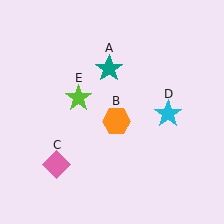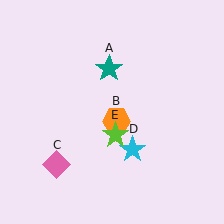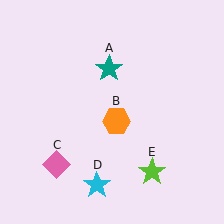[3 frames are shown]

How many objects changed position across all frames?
2 objects changed position: cyan star (object D), lime star (object E).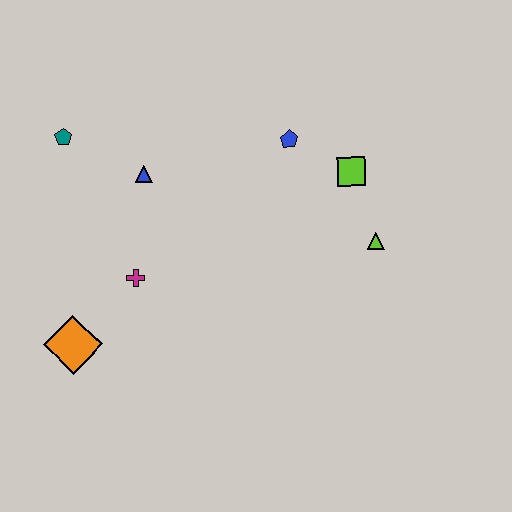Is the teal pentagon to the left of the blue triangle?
Yes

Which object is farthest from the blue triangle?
The lime triangle is farthest from the blue triangle.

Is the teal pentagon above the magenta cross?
Yes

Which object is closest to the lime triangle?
The lime square is closest to the lime triangle.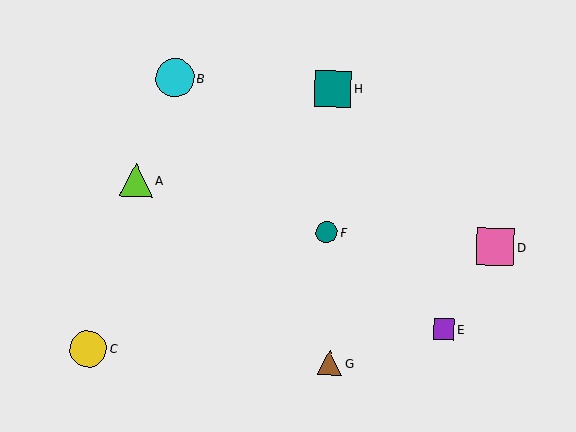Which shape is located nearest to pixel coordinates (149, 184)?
The lime triangle (labeled A) at (136, 180) is nearest to that location.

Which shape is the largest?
The cyan circle (labeled B) is the largest.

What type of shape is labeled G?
Shape G is a brown triangle.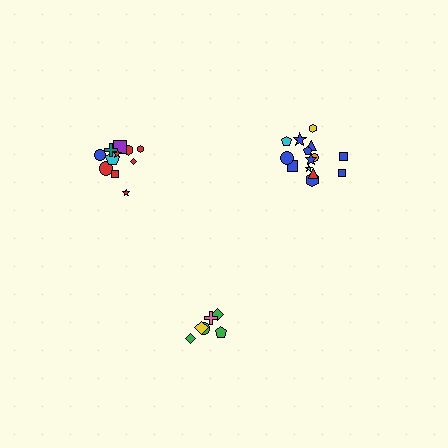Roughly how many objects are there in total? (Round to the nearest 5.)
Roughly 35 objects in total.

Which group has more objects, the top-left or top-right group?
The top-right group.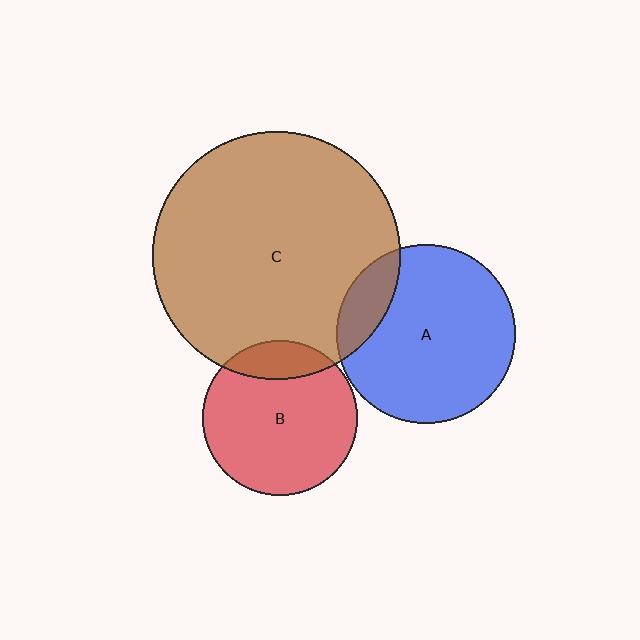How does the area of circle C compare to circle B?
Approximately 2.6 times.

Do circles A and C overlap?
Yes.